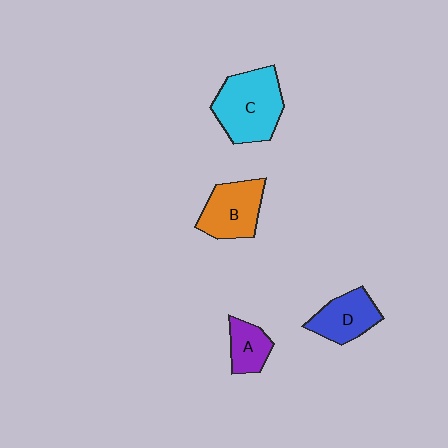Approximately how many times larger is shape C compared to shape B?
Approximately 1.3 times.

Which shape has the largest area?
Shape C (cyan).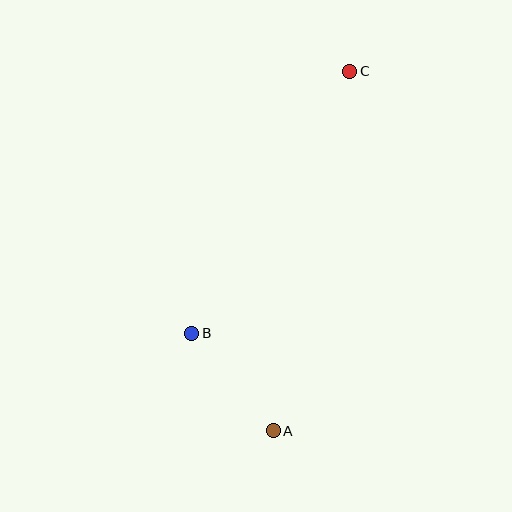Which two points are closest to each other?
Points A and B are closest to each other.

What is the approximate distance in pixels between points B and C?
The distance between B and C is approximately 306 pixels.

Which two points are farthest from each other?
Points A and C are farthest from each other.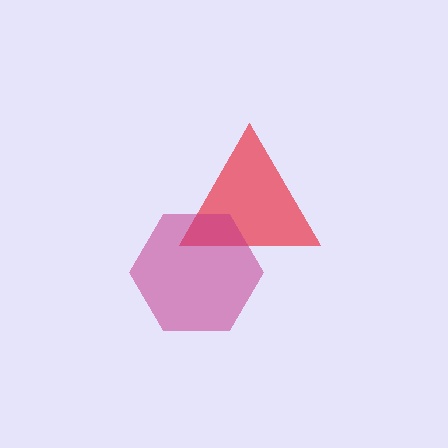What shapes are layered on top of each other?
The layered shapes are: a red triangle, a magenta hexagon.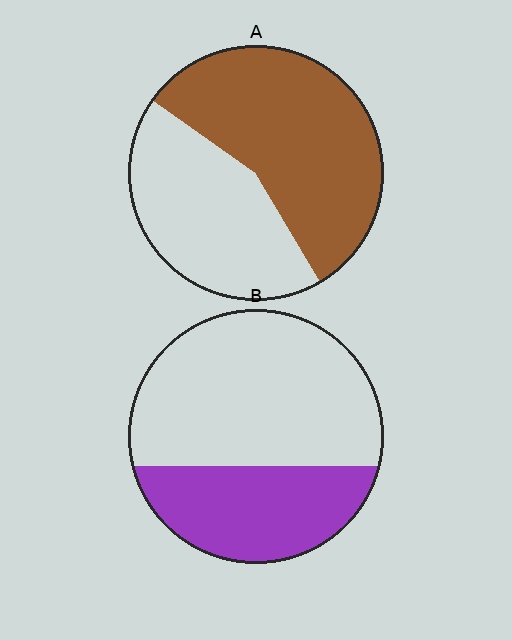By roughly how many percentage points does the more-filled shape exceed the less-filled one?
By roughly 20 percentage points (A over B).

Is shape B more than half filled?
No.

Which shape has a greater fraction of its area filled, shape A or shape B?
Shape A.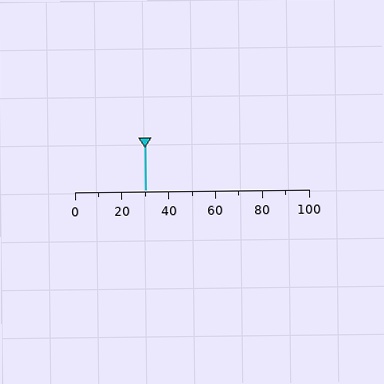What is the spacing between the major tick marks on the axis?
The major ticks are spaced 20 apart.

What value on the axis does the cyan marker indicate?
The marker indicates approximately 30.